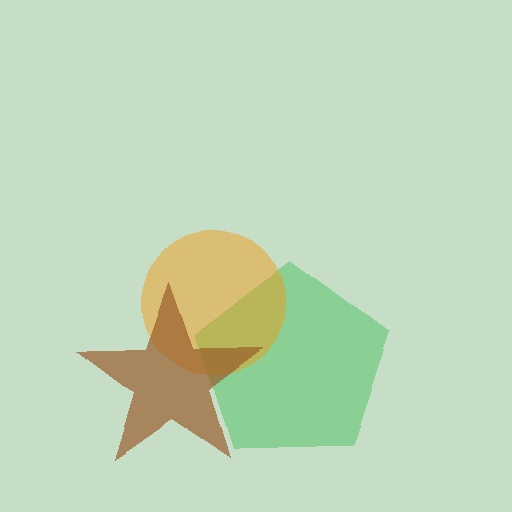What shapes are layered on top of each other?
The layered shapes are: a green pentagon, an orange circle, a brown star.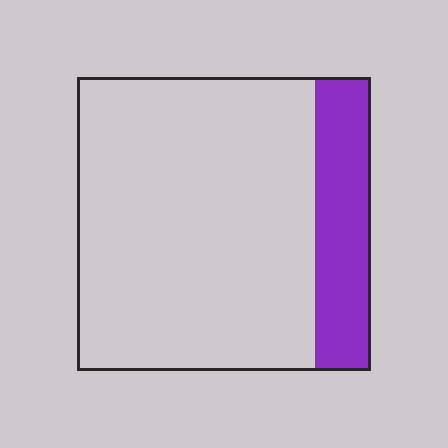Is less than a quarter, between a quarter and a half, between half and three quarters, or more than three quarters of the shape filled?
Less than a quarter.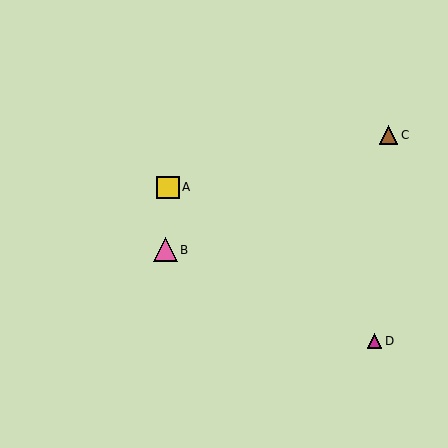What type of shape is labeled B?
Shape B is a pink triangle.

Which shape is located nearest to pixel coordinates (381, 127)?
The brown triangle (labeled C) at (388, 135) is nearest to that location.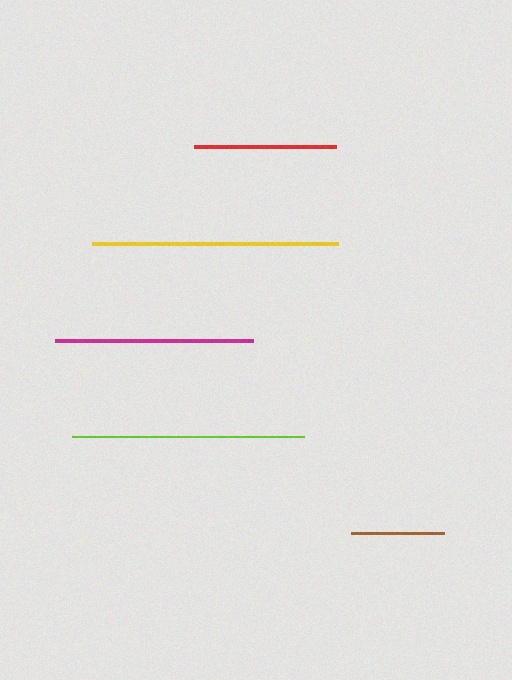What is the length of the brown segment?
The brown segment is approximately 93 pixels long.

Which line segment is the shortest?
The brown line is the shortest at approximately 93 pixels.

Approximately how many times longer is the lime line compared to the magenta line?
The lime line is approximately 1.2 times the length of the magenta line.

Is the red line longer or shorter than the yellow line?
The yellow line is longer than the red line.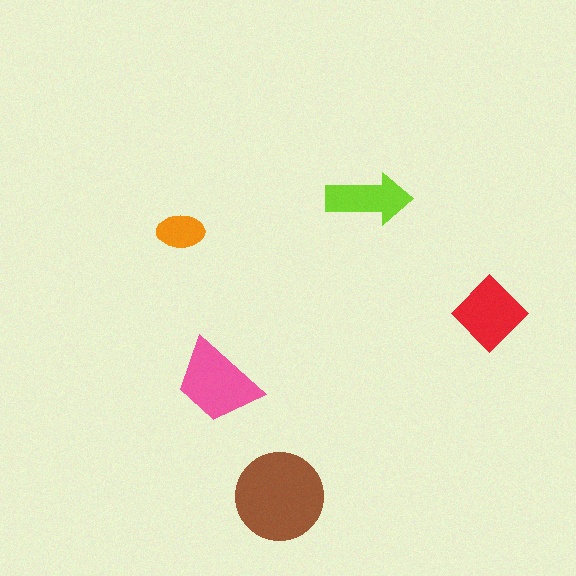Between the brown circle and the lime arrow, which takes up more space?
The brown circle.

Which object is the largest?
The brown circle.